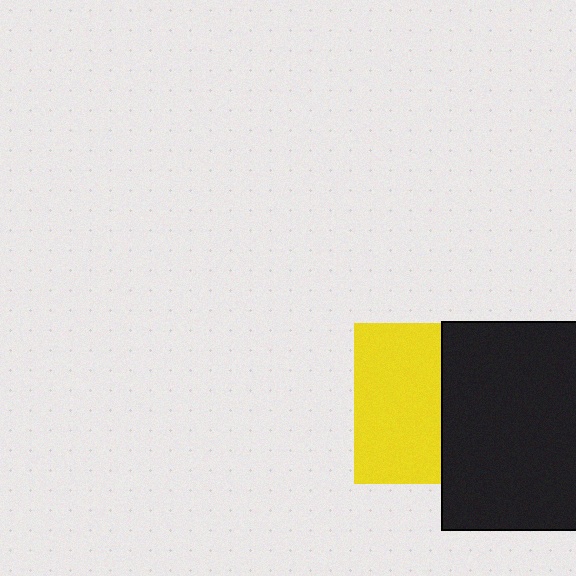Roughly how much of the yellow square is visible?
About half of it is visible (roughly 54%).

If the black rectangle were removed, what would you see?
You would see the complete yellow square.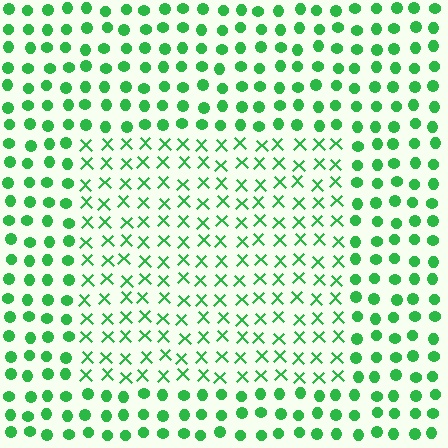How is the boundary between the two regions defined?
The boundary is defined by a change in element shape: X marks inside vs. circles outside. All elements share the same color and spacing.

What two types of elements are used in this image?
The image uses X marks inside the rectangle region and circles outside it.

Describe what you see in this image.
The image is filled with small green elements arranged in a uniform grid. A rectangle-shaped region contains X marks, while the surrounding area contains circles. The boundary is defined purely by the change in element shape.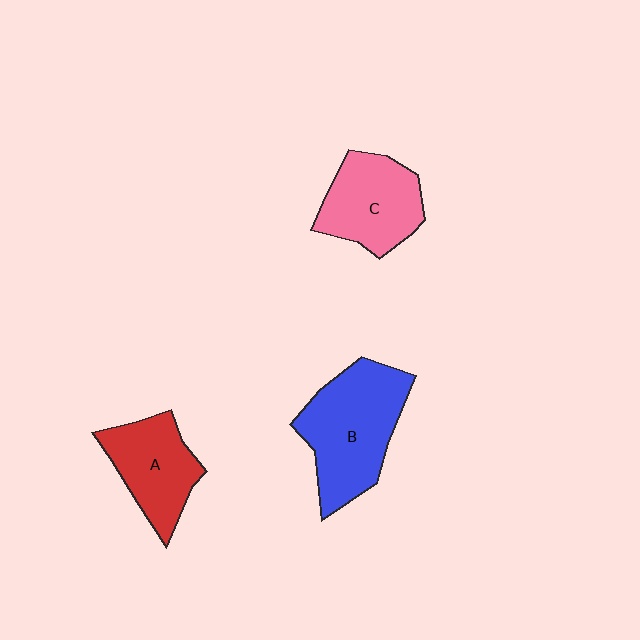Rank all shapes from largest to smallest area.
From largest to smallest: B (blue), C (pink), A (red).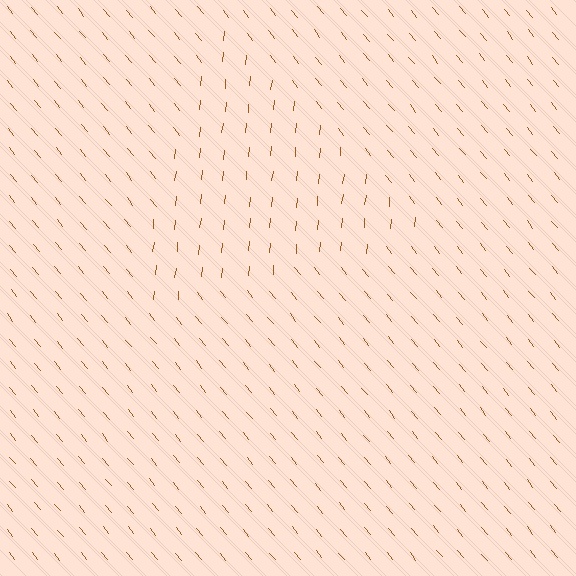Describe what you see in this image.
The image is filled with small brown line segments. A triangle region in the image has lines oriented differently from the surrounding lines, creating a visible texture boundary.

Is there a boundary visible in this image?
Yes, there is a texture boundary formed by a change in line orientation.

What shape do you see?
I see a triangle.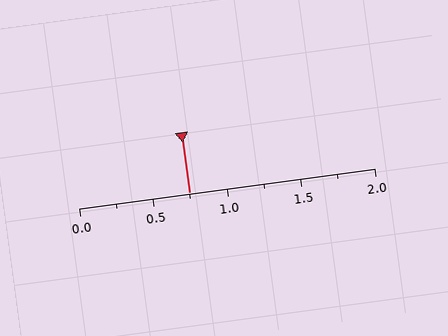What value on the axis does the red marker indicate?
The marker indicates approximately 0.75.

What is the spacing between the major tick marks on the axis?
The major ticks are spaced 0.5 apart.